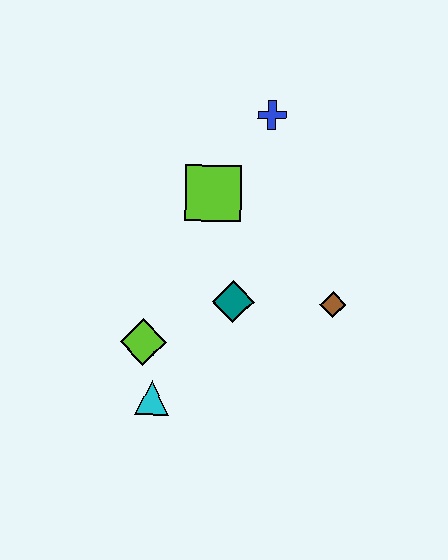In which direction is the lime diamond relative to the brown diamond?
The lime diamond is to the left of the brown diamond.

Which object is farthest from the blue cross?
The cyan triangle is farthest from the blue cross.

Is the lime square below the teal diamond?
No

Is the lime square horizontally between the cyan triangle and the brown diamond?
Yes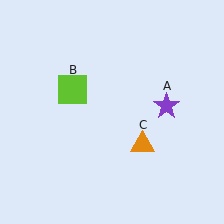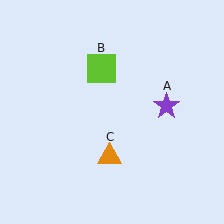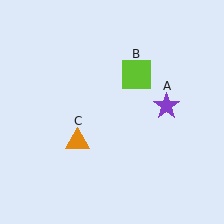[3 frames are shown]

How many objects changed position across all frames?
2 objects changed position: lime square (object B), orange triangle (object C).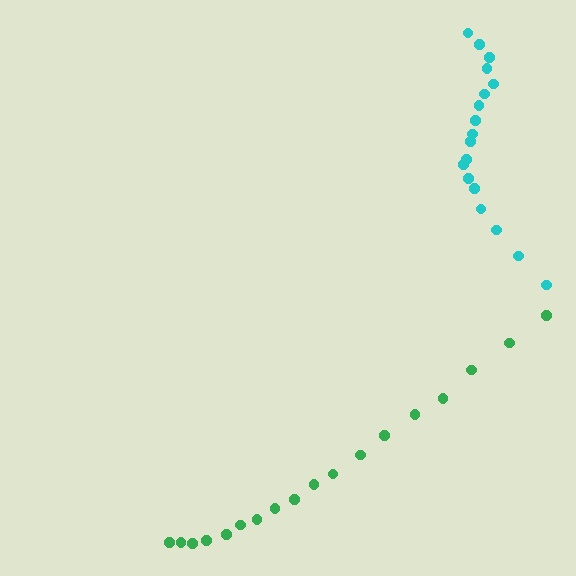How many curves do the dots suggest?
There are 2 distinct paths.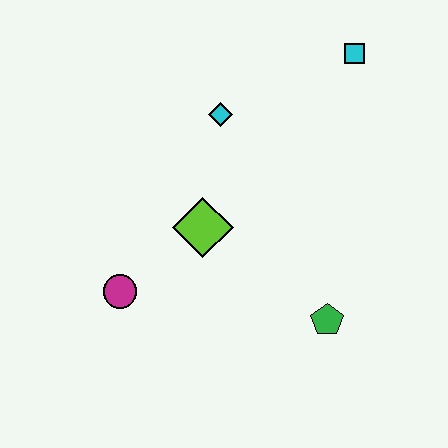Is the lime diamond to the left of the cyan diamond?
Yes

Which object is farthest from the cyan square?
The magenta circle is farthest from the cyan square.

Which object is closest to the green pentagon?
The lime diamond is closest to the green pentagon.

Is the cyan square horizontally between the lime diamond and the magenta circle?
No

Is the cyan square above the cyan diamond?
Yes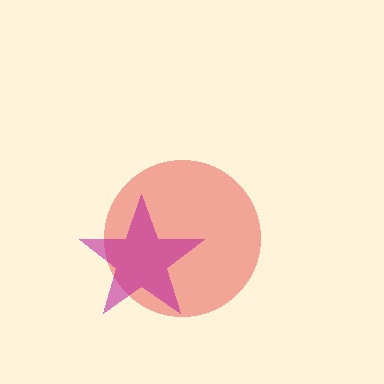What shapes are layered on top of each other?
The layered shapes are: a red circle, a magenta star.